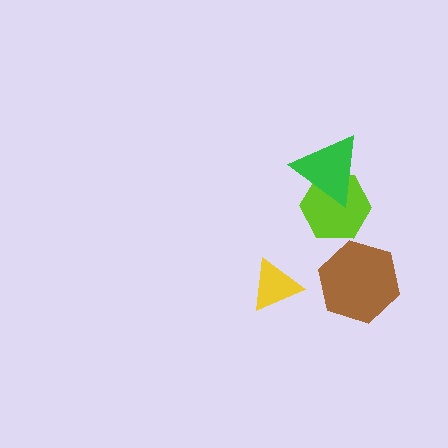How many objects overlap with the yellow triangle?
0 objects overlap with the yellow triangle.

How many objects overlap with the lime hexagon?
1 object overlaps with the lime hexagon.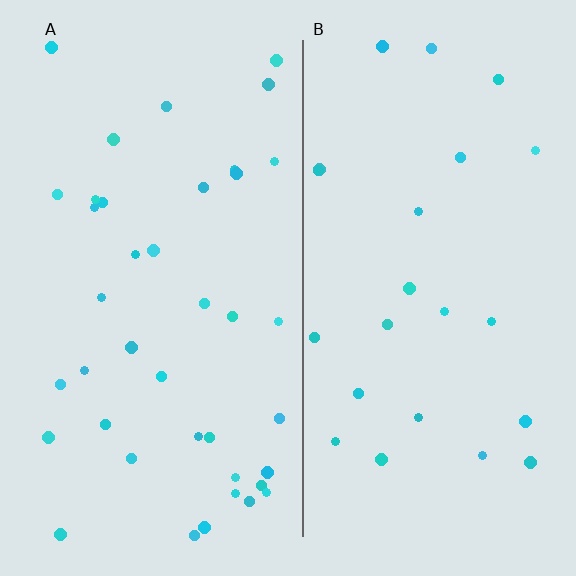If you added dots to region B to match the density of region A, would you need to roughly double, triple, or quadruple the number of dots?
Approximately double.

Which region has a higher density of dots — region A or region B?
A (the left).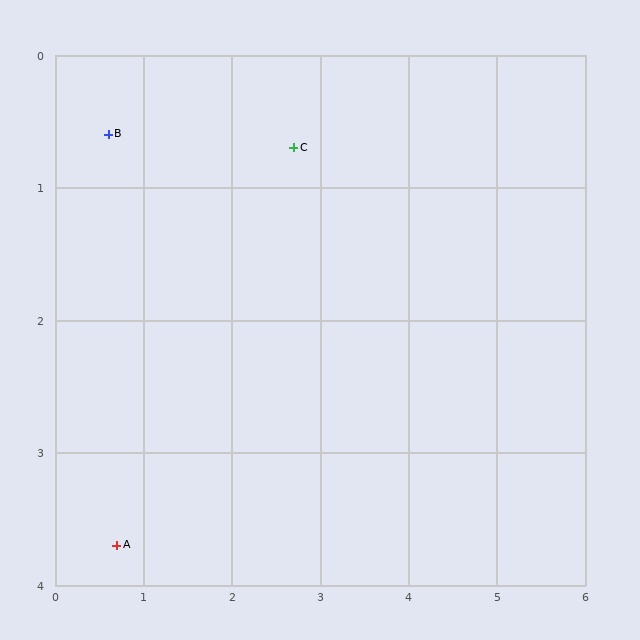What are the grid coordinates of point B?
Point B is at approximately (0.6, 0.6).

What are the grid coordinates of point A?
Point A is at approximately (0.7, 3.7).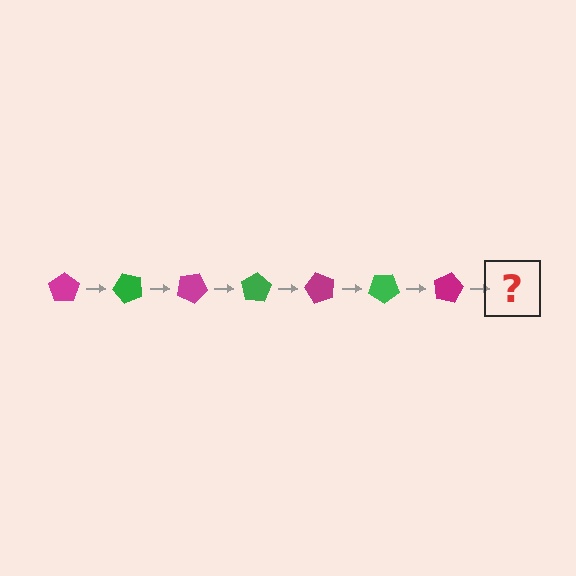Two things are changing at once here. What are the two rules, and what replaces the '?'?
The two rules are that it rotates 50 degrees each step and the color cycles through magenta and green. The '?' should be a green pentagon, rotated 350 degrees from the start.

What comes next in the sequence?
The next element should be a green pentagon, rotated 350 degrees from the start.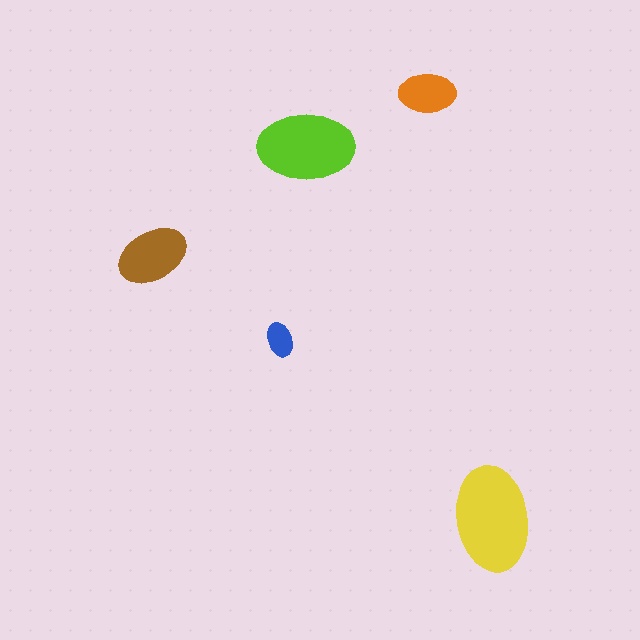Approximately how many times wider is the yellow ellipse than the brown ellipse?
About 1.5 times wider.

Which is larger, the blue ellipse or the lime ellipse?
The lime one.